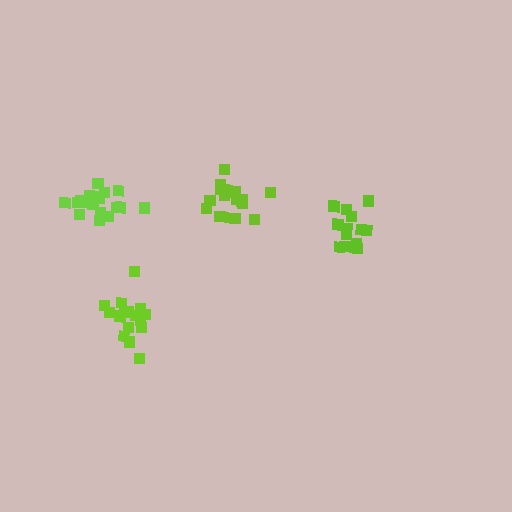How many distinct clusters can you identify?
There are 4 distinct clusters.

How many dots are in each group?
Group 1: 17 dots, Group 2: 18 dots, Group 3: 15 dots, Group 4: 16 dots (66 total).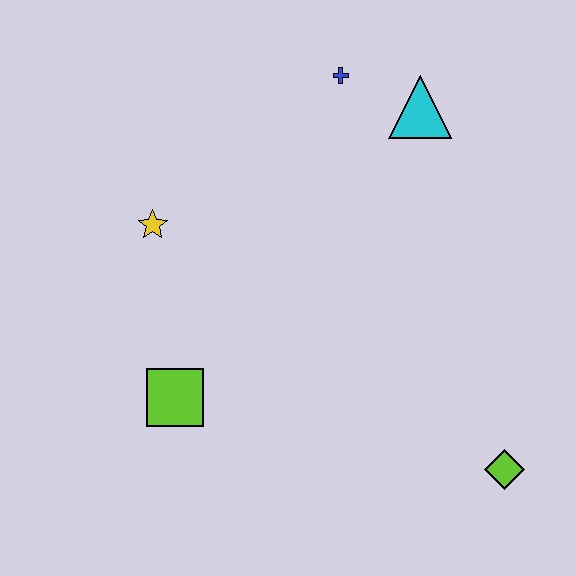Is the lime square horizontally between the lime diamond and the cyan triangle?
No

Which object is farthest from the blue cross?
The lime diamond is farthest from the blue cross.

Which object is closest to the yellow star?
The lime square is closest to the yellow star.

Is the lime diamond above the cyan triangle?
No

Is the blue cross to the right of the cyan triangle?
No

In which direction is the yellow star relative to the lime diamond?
The yellow star is to the left of the lime diamond.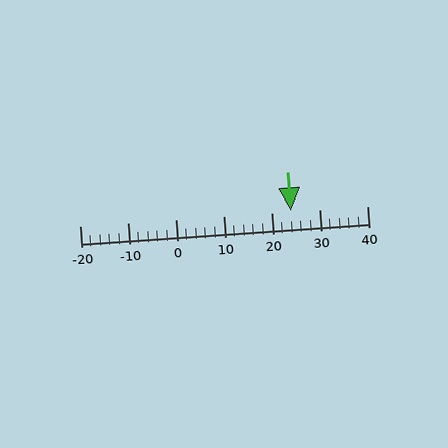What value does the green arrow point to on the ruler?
The green arrow points to approximately 24.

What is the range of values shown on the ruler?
The ruler shows values from -20 to 40.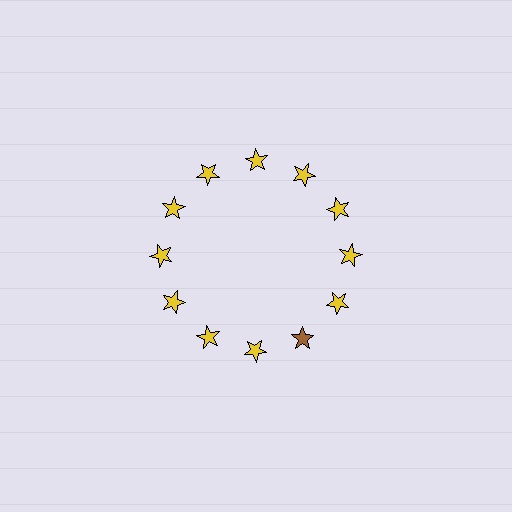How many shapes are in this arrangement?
There are 12 shapes arranged in a ring pattern.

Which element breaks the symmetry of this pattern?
The brown star at roughly the 5 o'clock position breaks the symmetry. All other shapes are yellow stars.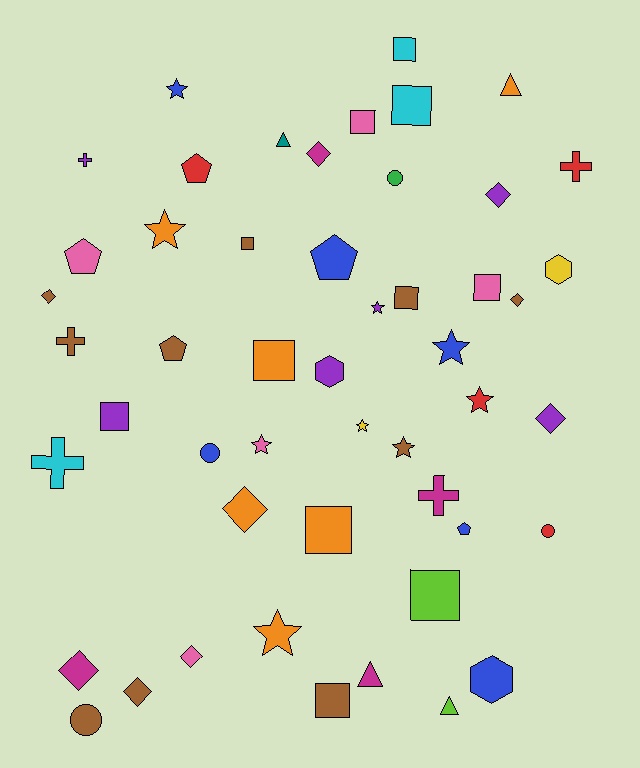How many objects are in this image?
There are 50 objects.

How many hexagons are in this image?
There are 3 hexagons.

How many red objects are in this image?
There are 4 red objects.